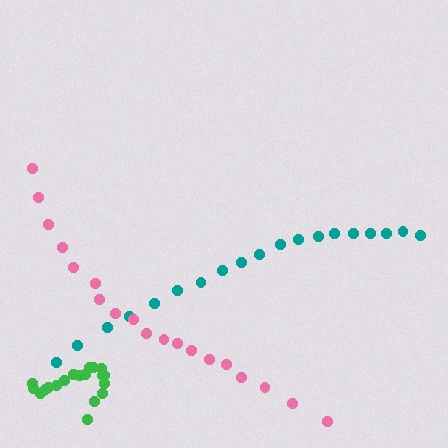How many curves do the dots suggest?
There are 3 distinct paths.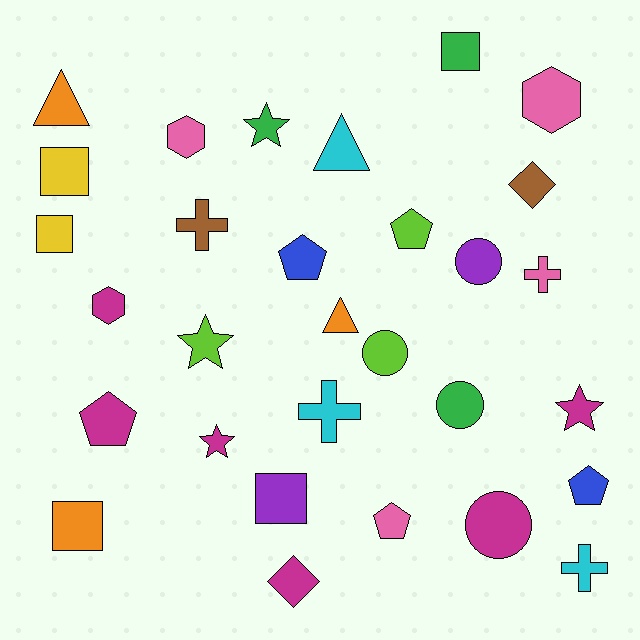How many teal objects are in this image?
There are no teal objects.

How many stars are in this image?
There are 4 stars.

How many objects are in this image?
There are 30 objects.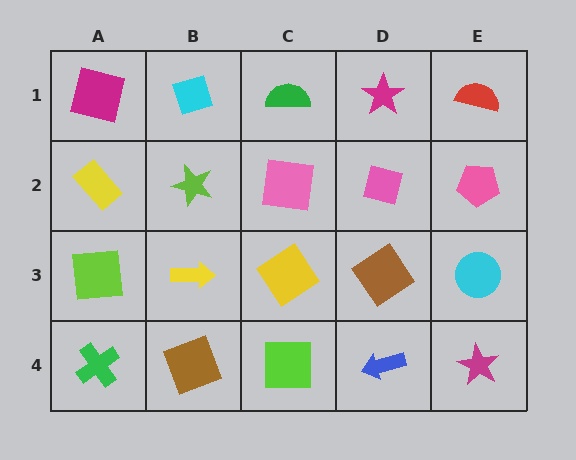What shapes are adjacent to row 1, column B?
A lime star (row 2, column B), a magenta square (row 1, column A), a green semicircle (row 1, column C).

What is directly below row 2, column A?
A lime square.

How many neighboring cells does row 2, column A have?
3.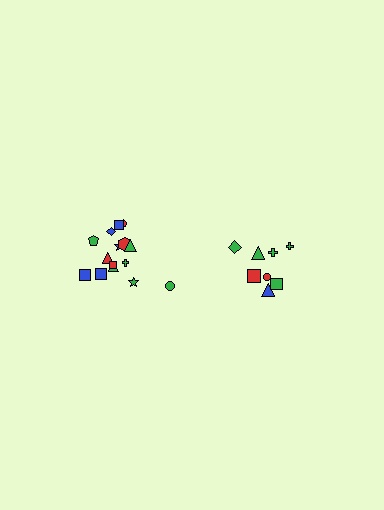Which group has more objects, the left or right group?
The left group.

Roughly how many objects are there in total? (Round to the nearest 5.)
Roughly 25 objects in total.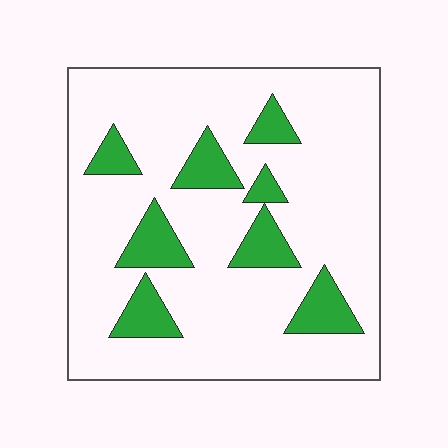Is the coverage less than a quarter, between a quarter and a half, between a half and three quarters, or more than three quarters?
Less than a quarter.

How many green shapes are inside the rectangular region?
8.